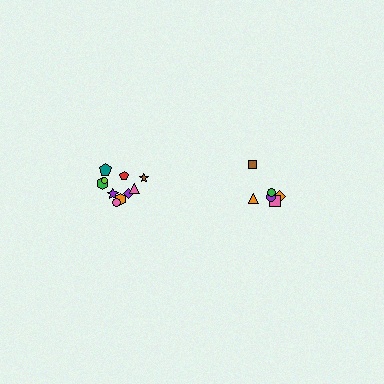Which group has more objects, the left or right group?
The left group.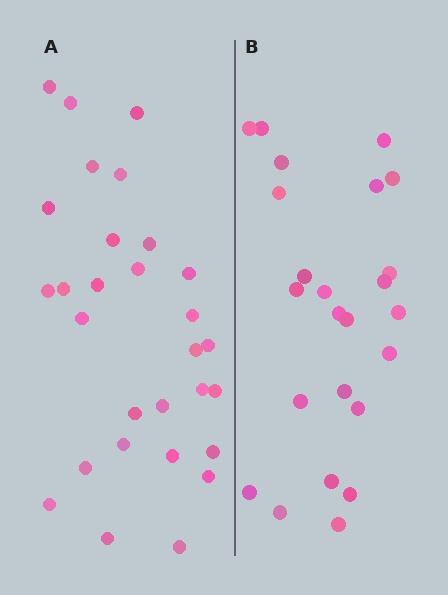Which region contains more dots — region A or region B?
Region A (the left region) has more dots.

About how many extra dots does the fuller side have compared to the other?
Region A has about 5 more dots than region B.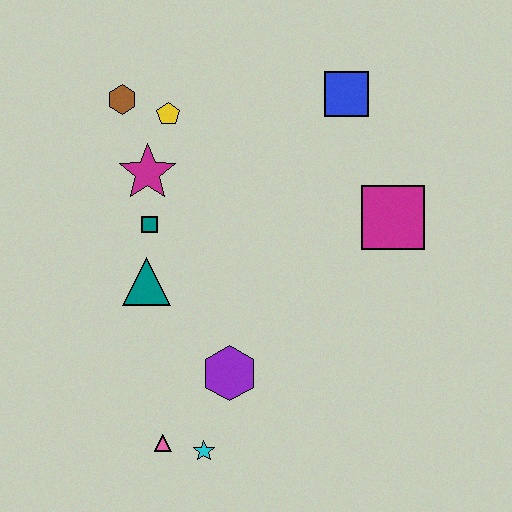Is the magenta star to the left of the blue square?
Yes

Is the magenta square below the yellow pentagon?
Yes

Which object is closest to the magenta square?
The blue square is closest to the magenta square.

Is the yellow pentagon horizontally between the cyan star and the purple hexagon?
No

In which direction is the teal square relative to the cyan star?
The teal square is above the cyan star.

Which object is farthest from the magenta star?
The cyan star is farthest from the magenta star.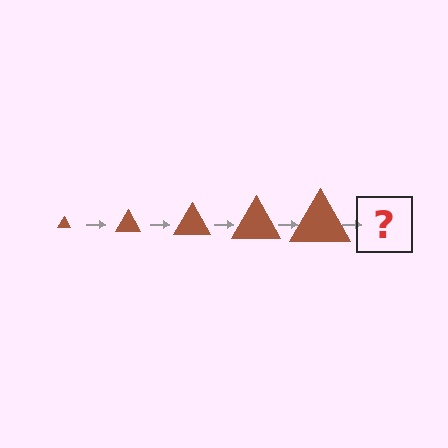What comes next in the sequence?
The next element should be a brown triangle, larger than the previous one.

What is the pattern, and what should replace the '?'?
The pattern is that the triangle gets progressively larger each step. The '?' should be a brown triangle, larger than the previous one.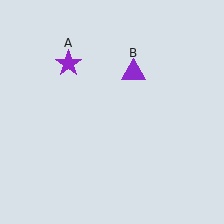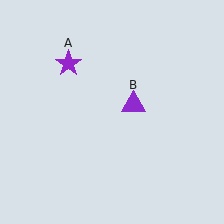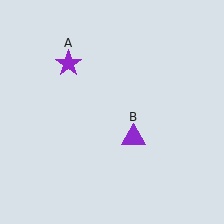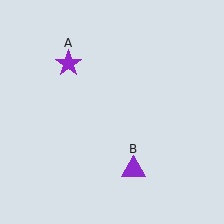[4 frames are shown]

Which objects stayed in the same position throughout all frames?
Purple star (object A) remained stationary.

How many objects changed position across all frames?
1 object changed position: purple triangle (object B).